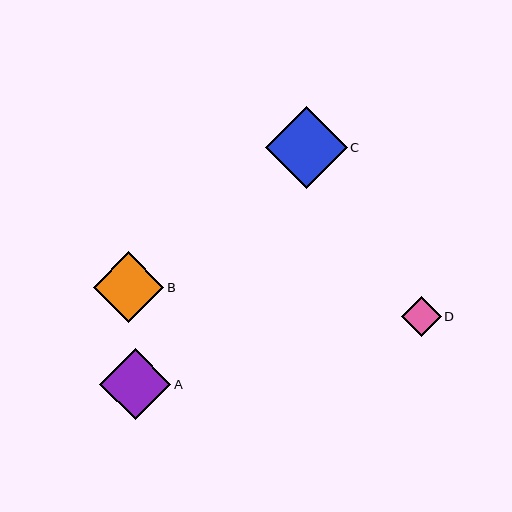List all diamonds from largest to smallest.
From largest to smallest: C, A, B, D.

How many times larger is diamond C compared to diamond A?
Diamond C is approximately 1.2 times the size of diamond A.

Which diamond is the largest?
Diamond C is the largest with a size of approximately 82 pixels.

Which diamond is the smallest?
Diamond D is the smallest with a size of approximately 40 pixels.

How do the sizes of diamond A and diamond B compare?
Diamond A and diamond B are approximately the same size.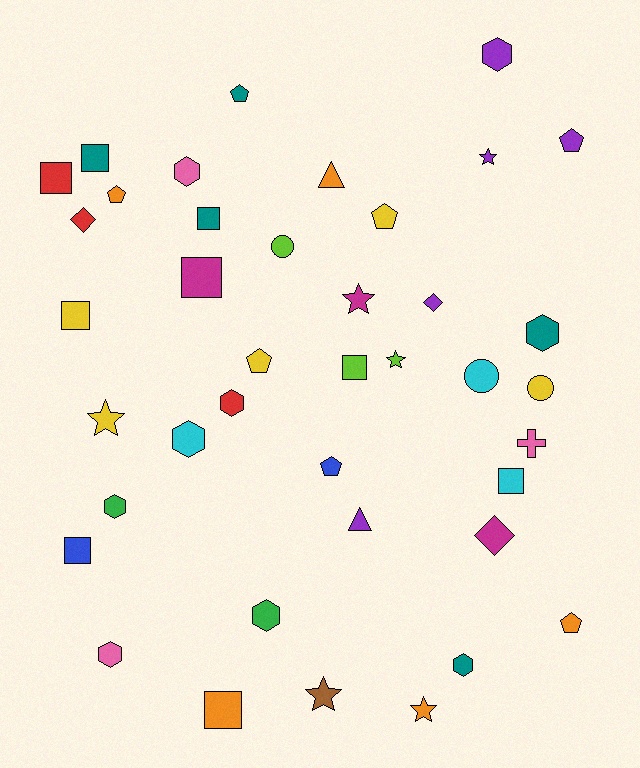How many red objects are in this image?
There are 3 red objects.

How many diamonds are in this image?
There are 3 diamonds.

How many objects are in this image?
There are 40 objects.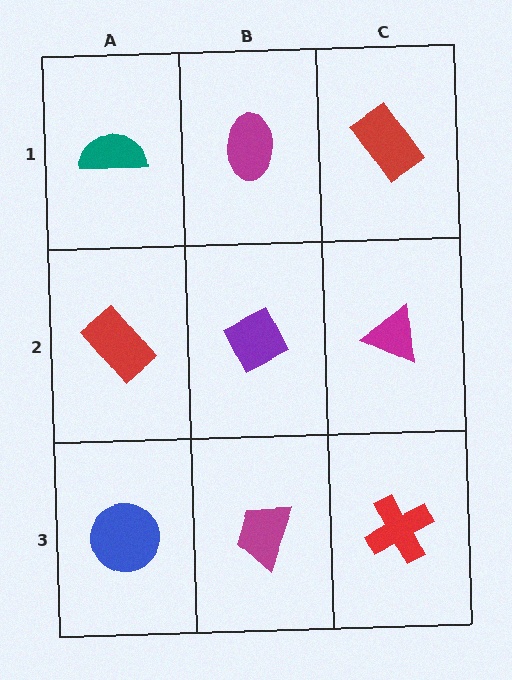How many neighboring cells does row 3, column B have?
3.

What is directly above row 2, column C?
A red rectangle.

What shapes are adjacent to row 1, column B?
A purple diamond (row 2, column B), a teal semicircle (row 1, column A), a red rectangle (row 1, column C).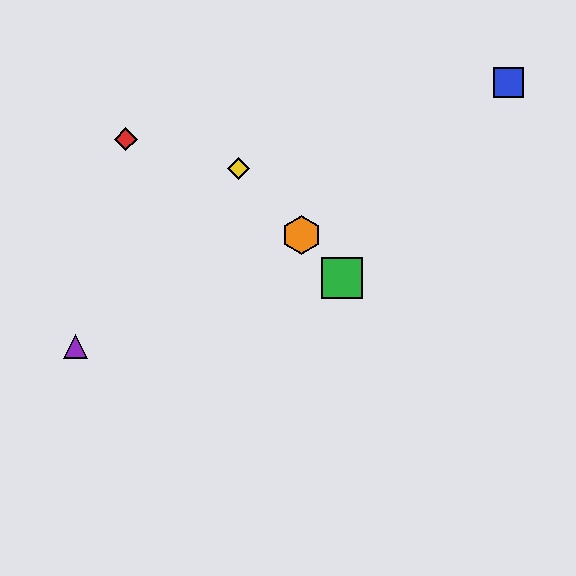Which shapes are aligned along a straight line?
The green square, the yellow diamond, the orange hexagon are aligned along a straight line.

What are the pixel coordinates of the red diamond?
The red diamond is at (126, 139).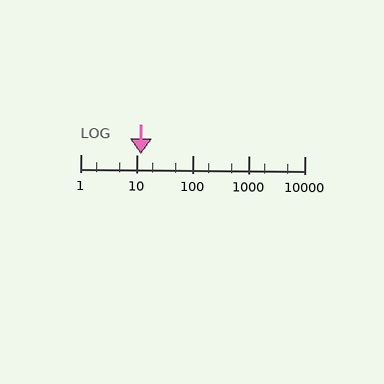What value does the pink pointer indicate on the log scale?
The pointer indicates approximately 12.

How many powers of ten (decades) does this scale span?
The scale spans 4 decades, from 1 to 10000.